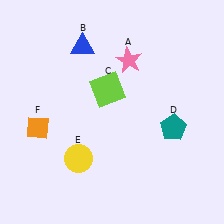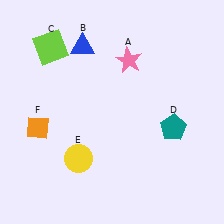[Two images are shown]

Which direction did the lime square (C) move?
The lime square (C) moved left.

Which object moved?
The lime square (C) moved left.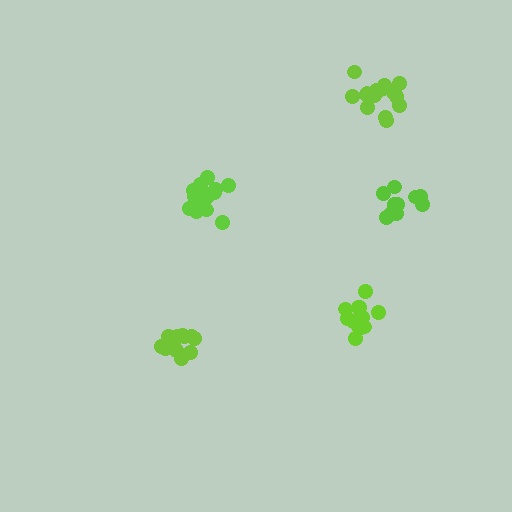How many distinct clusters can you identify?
There are 5 distinct clusters.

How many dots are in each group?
Group 1: 16 dots, Group 2: 13 dots, Group 3: 12 dots, Group 4: 15 dots, Group 5: 11 dots (67 total).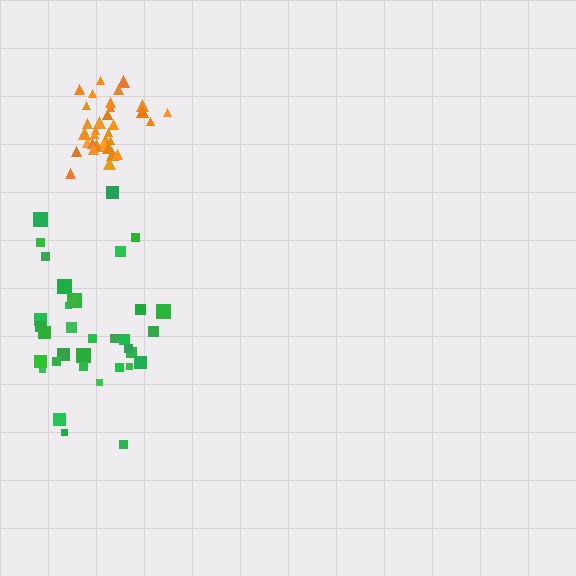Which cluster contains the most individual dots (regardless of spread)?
Green (35).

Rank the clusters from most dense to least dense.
orange, green.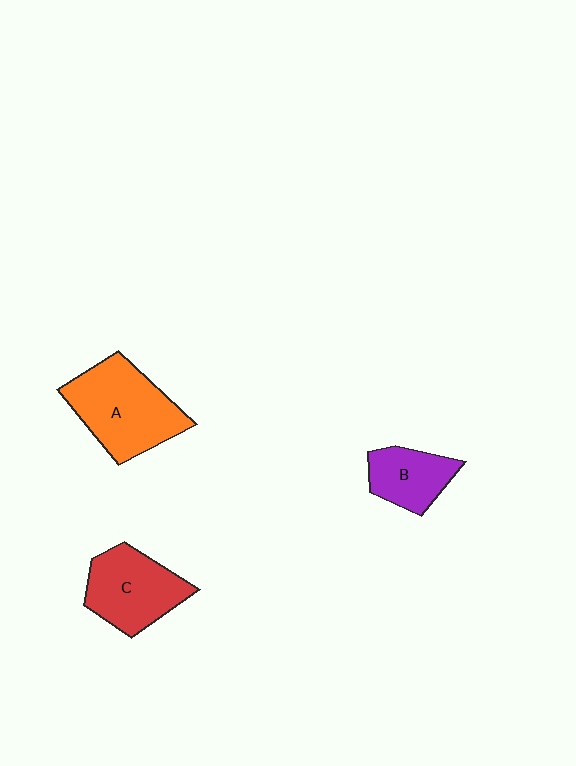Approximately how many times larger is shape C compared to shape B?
Approximately 1.5 times.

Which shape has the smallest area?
Shape B (purple).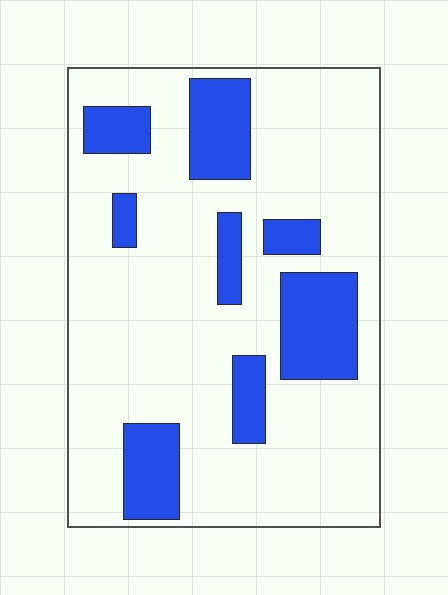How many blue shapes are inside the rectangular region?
8.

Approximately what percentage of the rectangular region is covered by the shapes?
Approximately 20%.